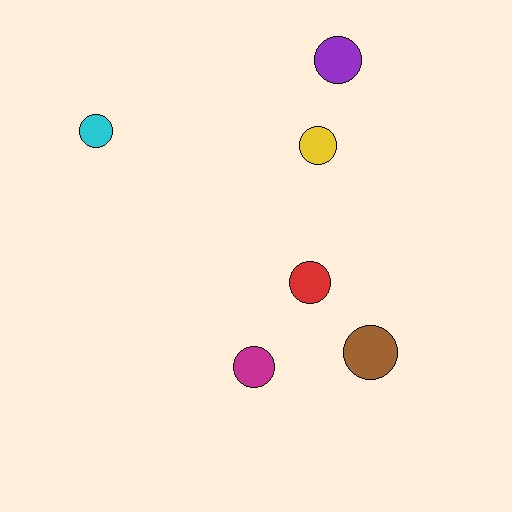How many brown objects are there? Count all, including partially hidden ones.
There is 1 brown object.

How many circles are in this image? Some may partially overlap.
There are 6 circles.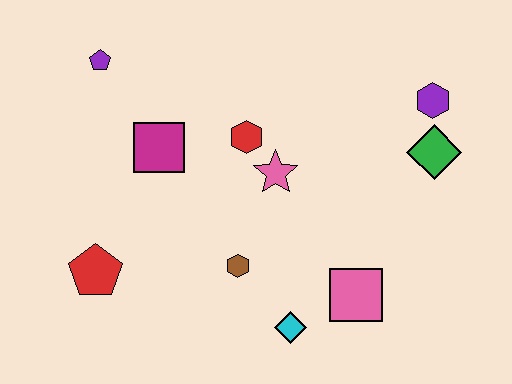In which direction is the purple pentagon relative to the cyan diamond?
The purple pentagon is above the cyan diamond.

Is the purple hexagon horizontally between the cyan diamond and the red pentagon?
No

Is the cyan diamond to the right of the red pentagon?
Yes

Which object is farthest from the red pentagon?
The purple hexagon is farthest from the red pentagon.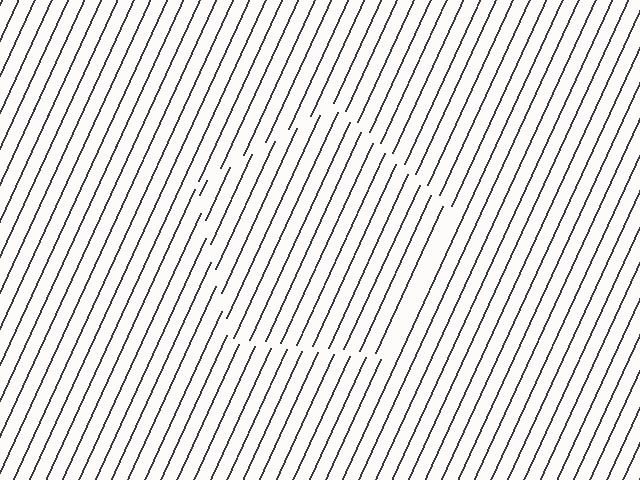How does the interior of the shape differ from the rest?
The interior of the shape contains the same grating, shifted by half a period — the contour is defined by the phase discontinuity where line-ends from the inner and outer gratings abut.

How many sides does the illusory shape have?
5 sides — the line-ends trace a pentagon.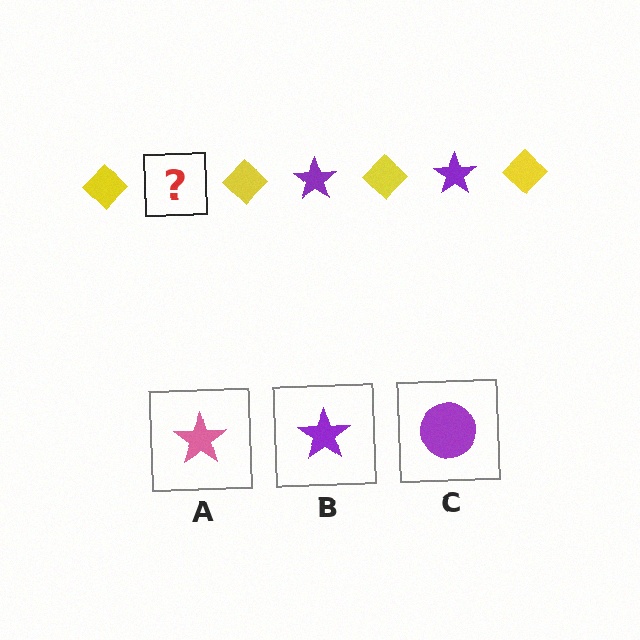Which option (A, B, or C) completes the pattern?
B.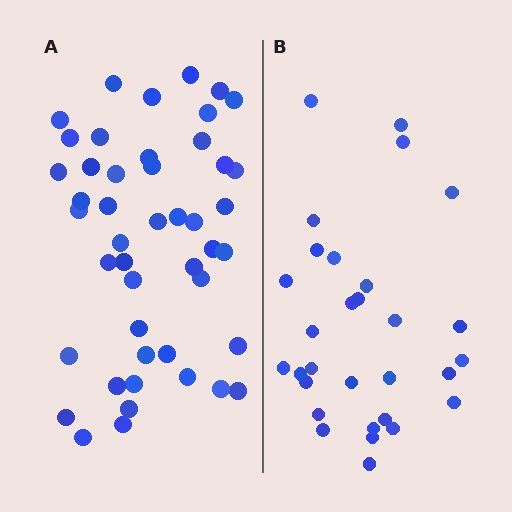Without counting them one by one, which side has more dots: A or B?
Region A (the left region) has more dots.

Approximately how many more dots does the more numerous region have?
Region A has approximately 15 more dots than region B.